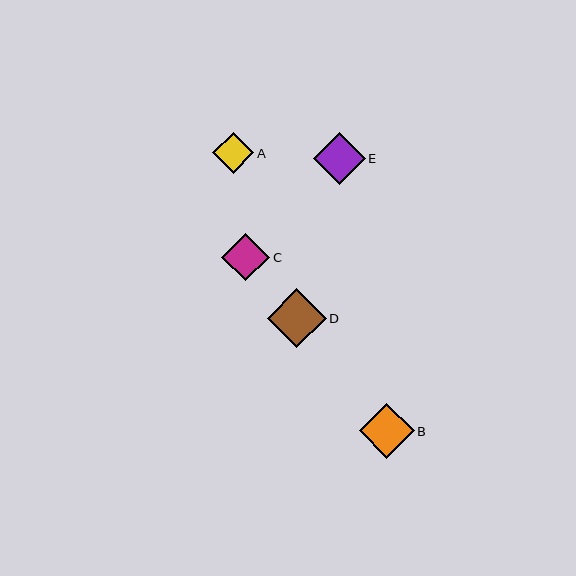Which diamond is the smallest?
Diamond A is the smallest with a size of approximately 41 pixels.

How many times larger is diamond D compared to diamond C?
Diamond D is approximately 1.2 times the size of diamond C.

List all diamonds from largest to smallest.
From largest to smallest: D, B, E, C, A.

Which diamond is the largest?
Diamond D is the largest with a size of approximately 59 pixels.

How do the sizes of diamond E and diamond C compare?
Diamond E and diamond C are approximately the same size.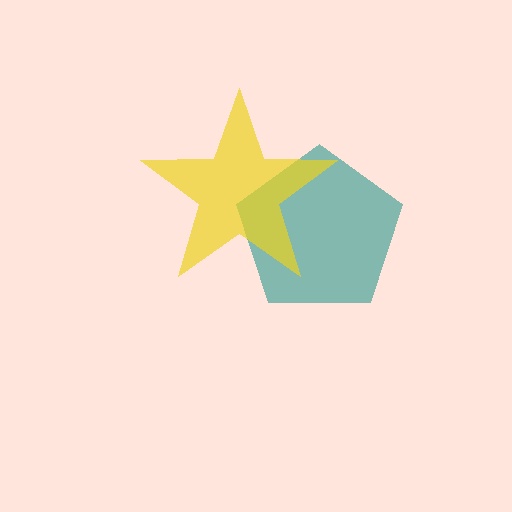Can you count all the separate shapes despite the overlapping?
Yes, there are 2 separate shapes.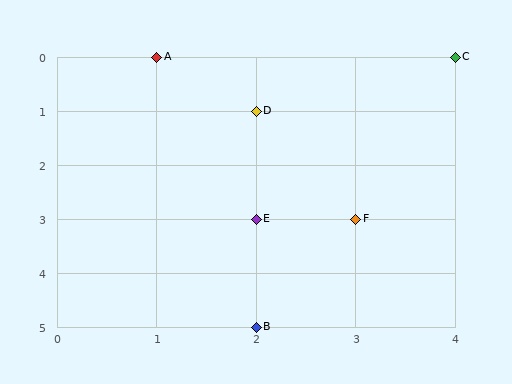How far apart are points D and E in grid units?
Points D and E are 2 rows apart.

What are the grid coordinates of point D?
Point D is at grid coordinates (2, 1).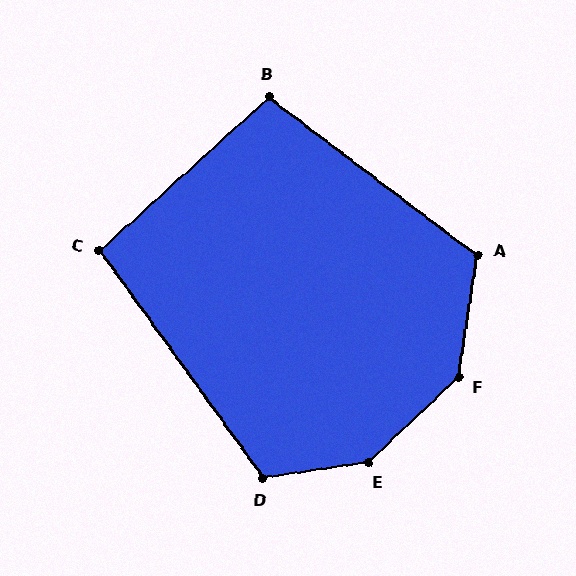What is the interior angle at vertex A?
Approximately 118 degrees (obtuse).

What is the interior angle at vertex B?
Approximately 100 degrees (obtuse).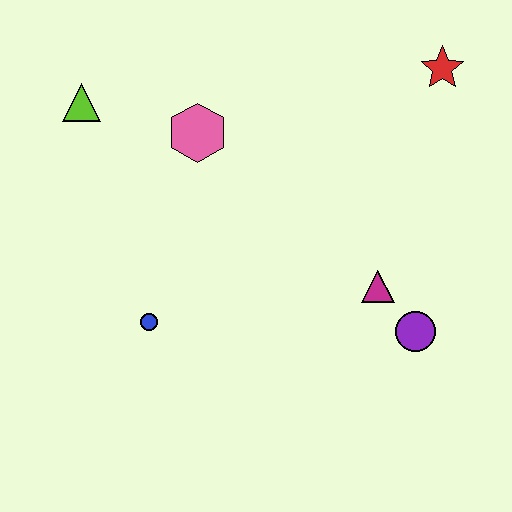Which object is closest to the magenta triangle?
The purple circle is closest to the magenta triangle.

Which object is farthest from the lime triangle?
The purple circle is farthest from the lime triangle.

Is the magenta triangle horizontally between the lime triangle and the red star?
Yes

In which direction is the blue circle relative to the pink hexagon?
The blue circle is below the pink hexagon.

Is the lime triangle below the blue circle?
No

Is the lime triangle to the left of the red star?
Yes